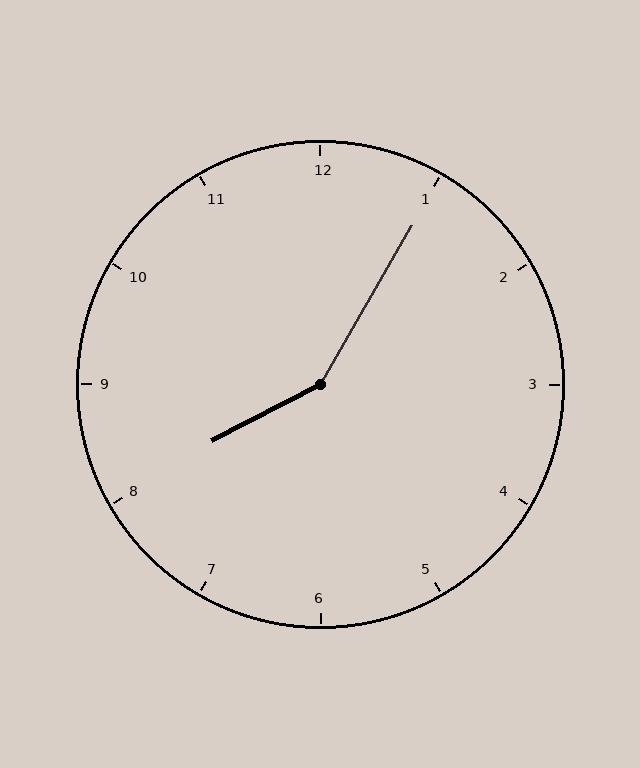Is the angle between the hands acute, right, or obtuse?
It is obtuse.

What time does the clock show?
8:05.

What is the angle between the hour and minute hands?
Approximately 148 degrees.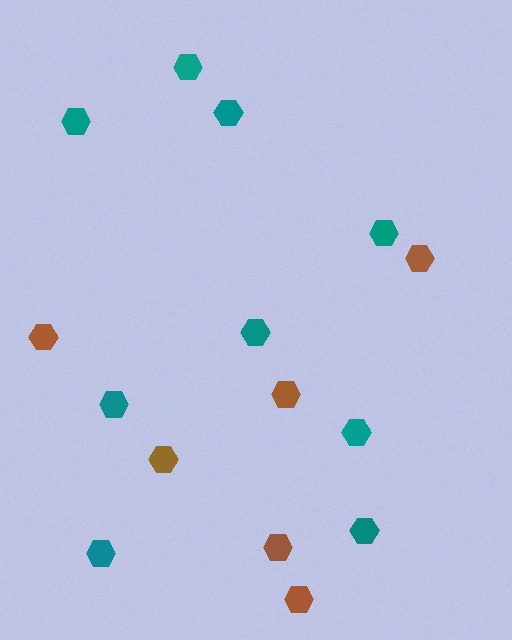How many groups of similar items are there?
There are 2 groups: one group of teal hexagons (9) and one group of brown hexagons (6).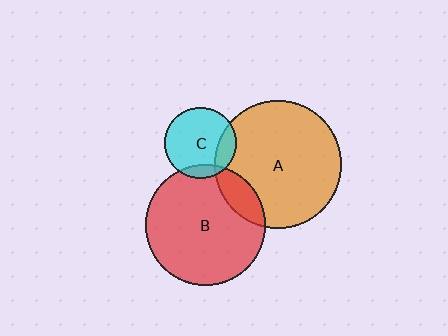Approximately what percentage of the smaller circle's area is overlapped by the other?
Approximately 10%.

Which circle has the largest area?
Circle A (orange).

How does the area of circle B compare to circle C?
Approximately 2.8 times.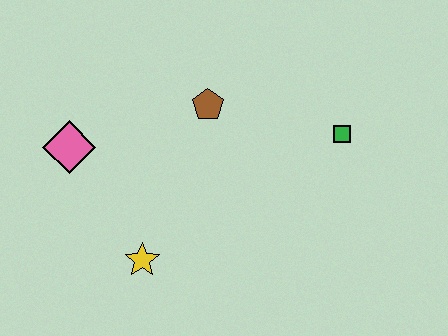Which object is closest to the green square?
The brown pentagon is closest to the green square.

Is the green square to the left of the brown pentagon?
No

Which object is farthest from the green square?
The pink diamond is farthest from the green square.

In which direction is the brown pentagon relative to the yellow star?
The brown pentagon is above the yellow star.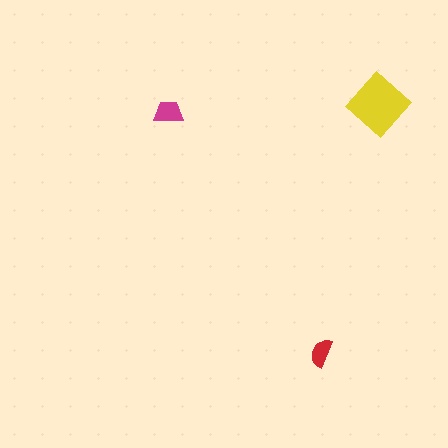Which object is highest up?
The yellow diamond is topmost.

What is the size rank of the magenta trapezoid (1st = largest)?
2nd.